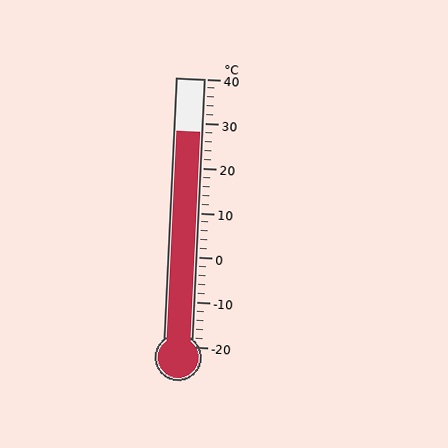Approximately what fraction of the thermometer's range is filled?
The thermometer is filled to approximately 80% of its range.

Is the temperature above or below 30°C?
The temperature is below 30°C.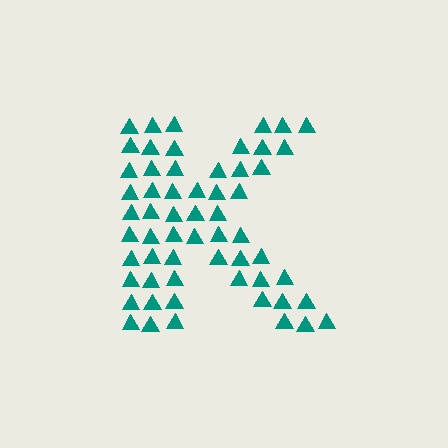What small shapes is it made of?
It is made of small triangles.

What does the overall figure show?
The overall figure shows the letter K.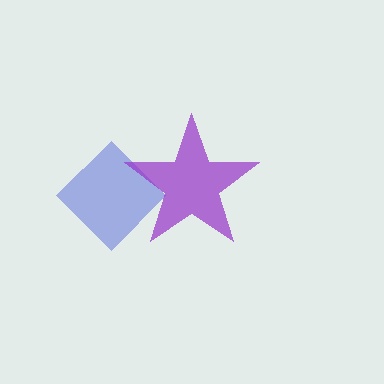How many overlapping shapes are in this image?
There are 2 overlapping shapes in the image.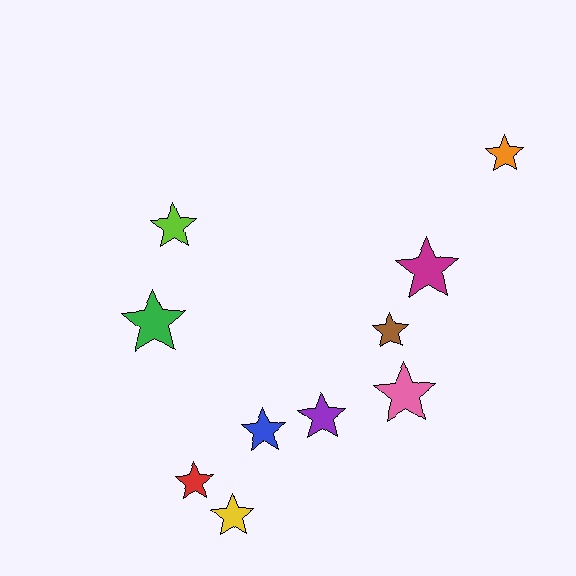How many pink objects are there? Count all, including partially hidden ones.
There is 1 pink object.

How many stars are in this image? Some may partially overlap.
There are 10 stars.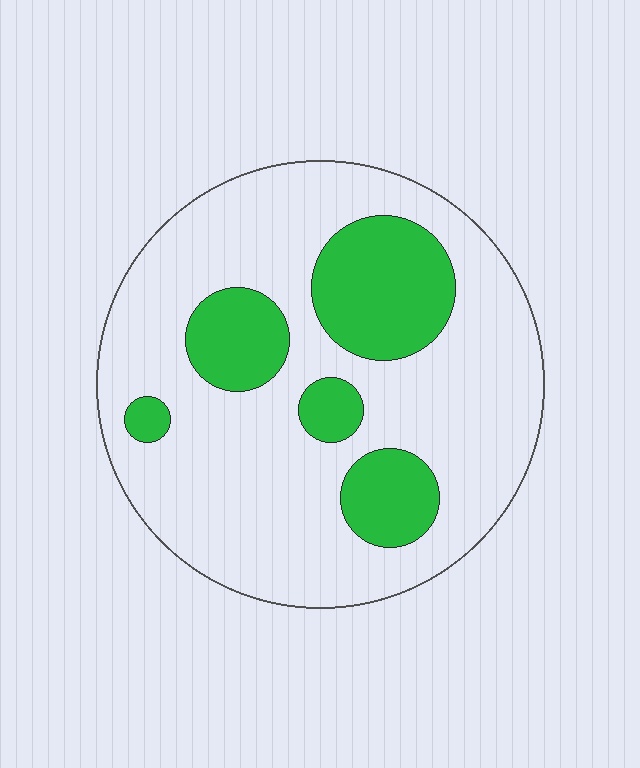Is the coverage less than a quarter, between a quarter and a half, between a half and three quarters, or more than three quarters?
Less than a quarter.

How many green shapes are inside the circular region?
5.